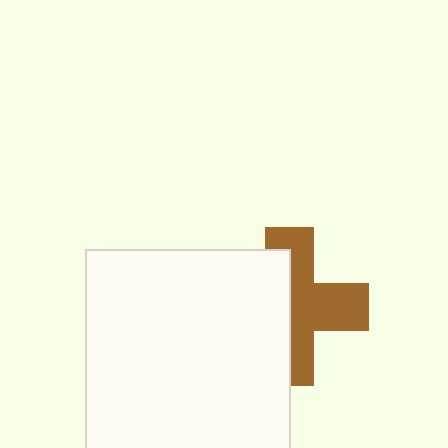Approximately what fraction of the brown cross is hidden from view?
Roughly 48% of the brown cross is hidden behind the white square.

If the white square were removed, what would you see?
You would see the complete brown cross.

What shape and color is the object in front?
The object in front is a white square.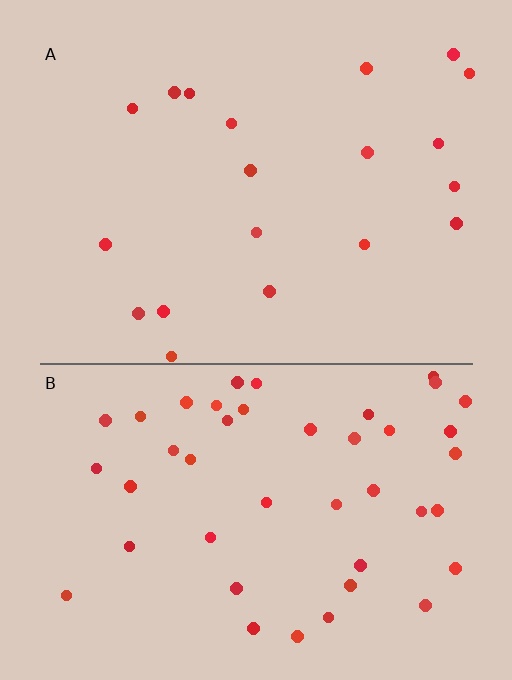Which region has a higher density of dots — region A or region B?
B (the bottom).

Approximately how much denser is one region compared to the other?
Approximately 2.3× — region B over region A.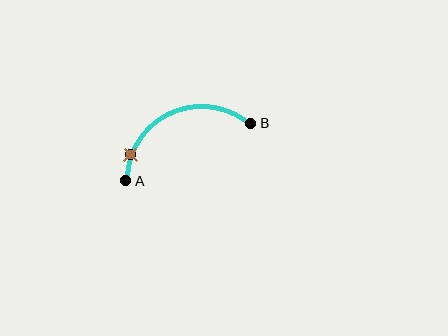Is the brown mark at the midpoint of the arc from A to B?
No. The brown mark lies on the arc but is closer to endpoint A. The arc midpoint would be at the point on the curve equidistant along the arc from both A and B.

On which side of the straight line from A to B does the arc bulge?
The arc bulges above the straight line connecting A and B.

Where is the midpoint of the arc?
The arc midpoint is the point on the curve farthest from the straight line joining A and B. It sits above that line.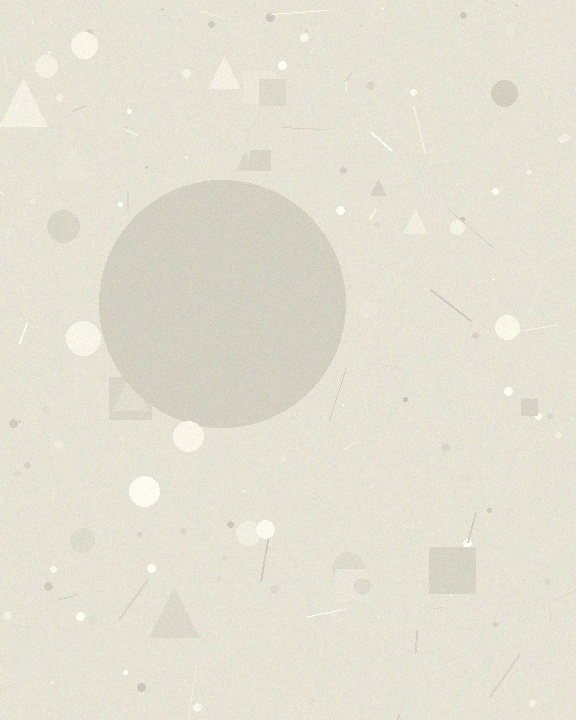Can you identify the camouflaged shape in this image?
The camouflaged shape is a circle.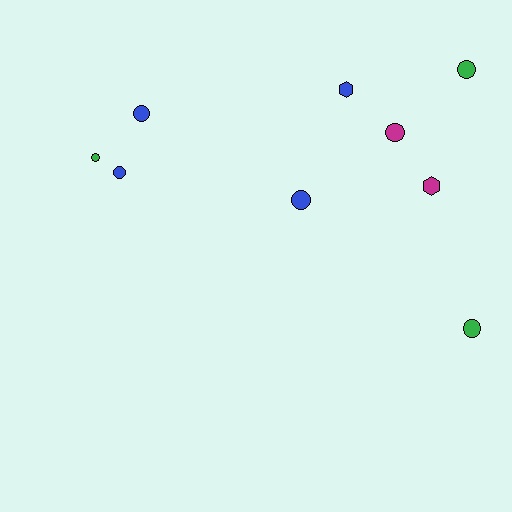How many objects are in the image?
There are 9 objects.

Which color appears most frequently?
Blue, with 4 objects.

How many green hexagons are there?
There are no green hexagons.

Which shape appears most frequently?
Circle, with 7 objects.